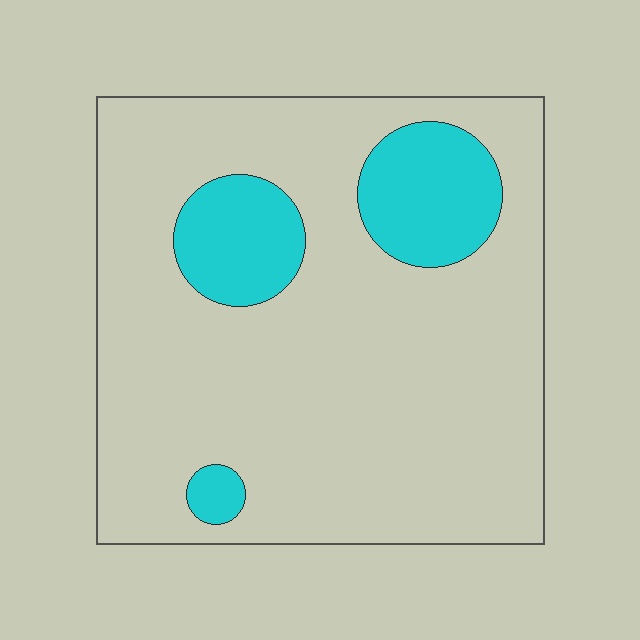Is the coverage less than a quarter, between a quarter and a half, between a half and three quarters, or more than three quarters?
Less than a quarter.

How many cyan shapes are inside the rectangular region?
3.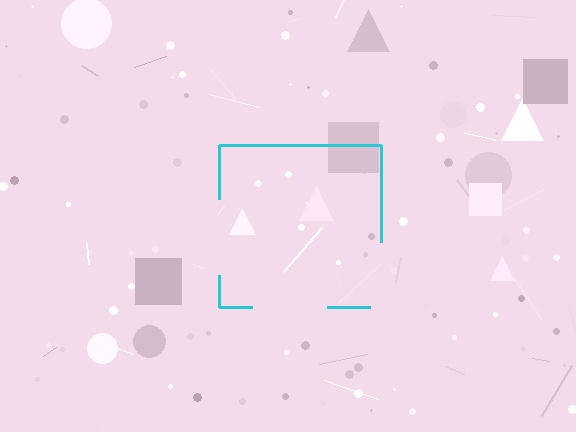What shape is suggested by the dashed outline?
The dashed outline suggests a square.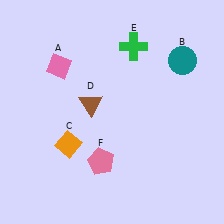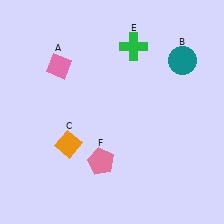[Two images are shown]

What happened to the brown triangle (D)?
The brown triangle (D) was removed in Image 2. It was in the top-left area of Image 1.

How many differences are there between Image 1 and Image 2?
There is 1 difference between the two images.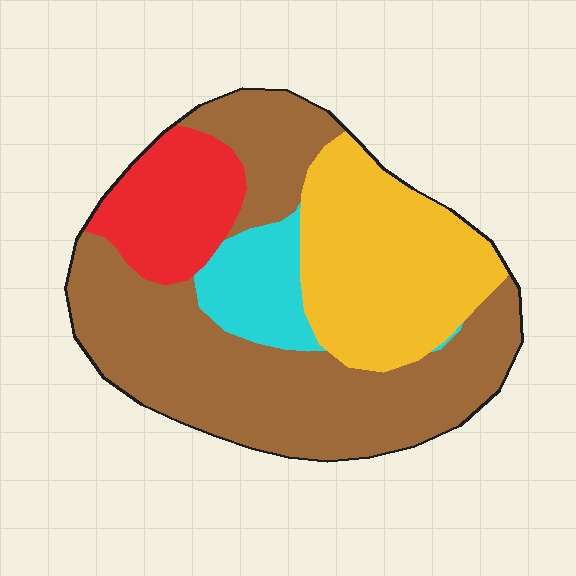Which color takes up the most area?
Brown, at roughly 50%.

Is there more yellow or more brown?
Brown.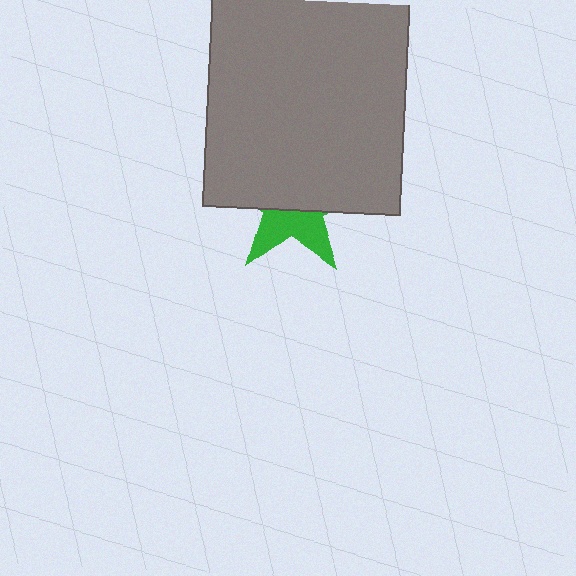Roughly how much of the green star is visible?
A small part of it is visible (roughly 38%).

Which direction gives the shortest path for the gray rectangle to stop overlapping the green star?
Moving up gives the shortest separation.